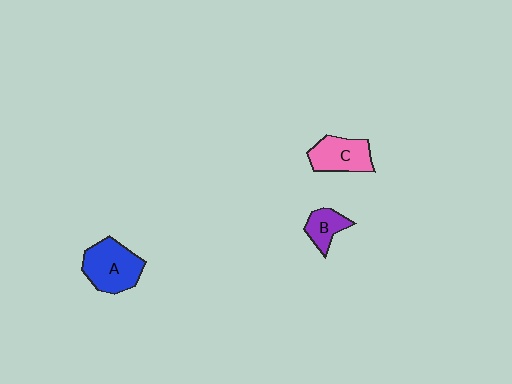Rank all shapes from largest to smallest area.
From largest to smallest: A (blue), C (pink), B (purple).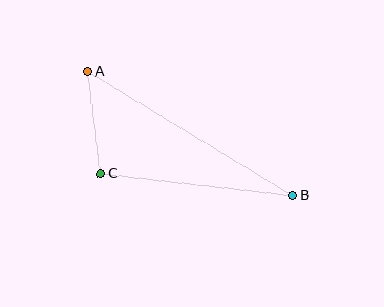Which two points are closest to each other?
Points A and C are closest to each other.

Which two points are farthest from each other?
Points A and B are farthest from each other.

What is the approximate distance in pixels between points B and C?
The distance between B and C is approximately 193 pixels.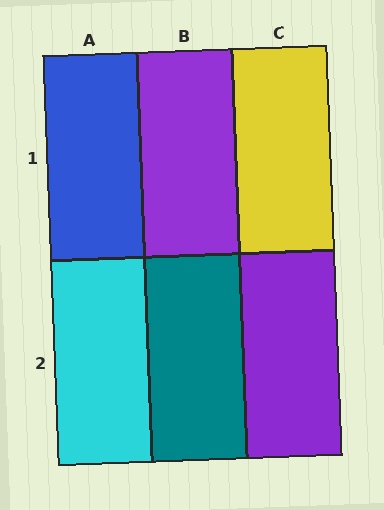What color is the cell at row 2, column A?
Cyan.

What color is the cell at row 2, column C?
Purple.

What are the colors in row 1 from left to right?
Blue, purple, yellow.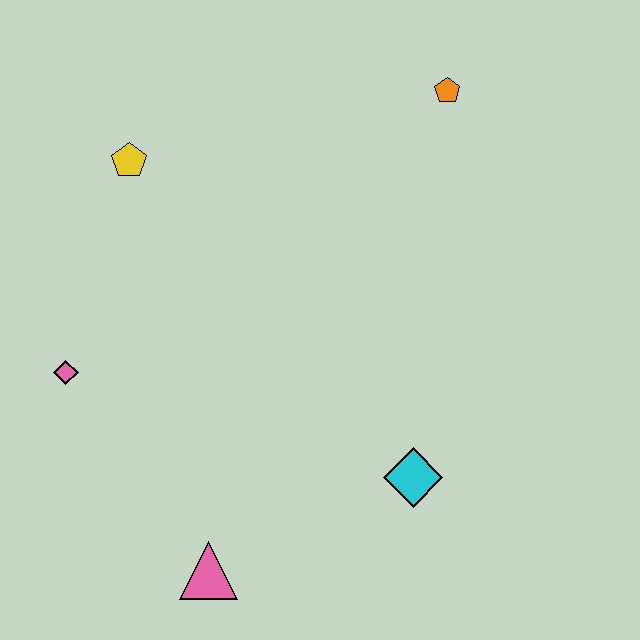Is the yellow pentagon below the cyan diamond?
No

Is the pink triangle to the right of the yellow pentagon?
Yes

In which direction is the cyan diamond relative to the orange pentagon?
The cyan diamond is below the orange pentagon.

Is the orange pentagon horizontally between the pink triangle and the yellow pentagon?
No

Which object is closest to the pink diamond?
The yellow pentagon is closest to the pink diamond.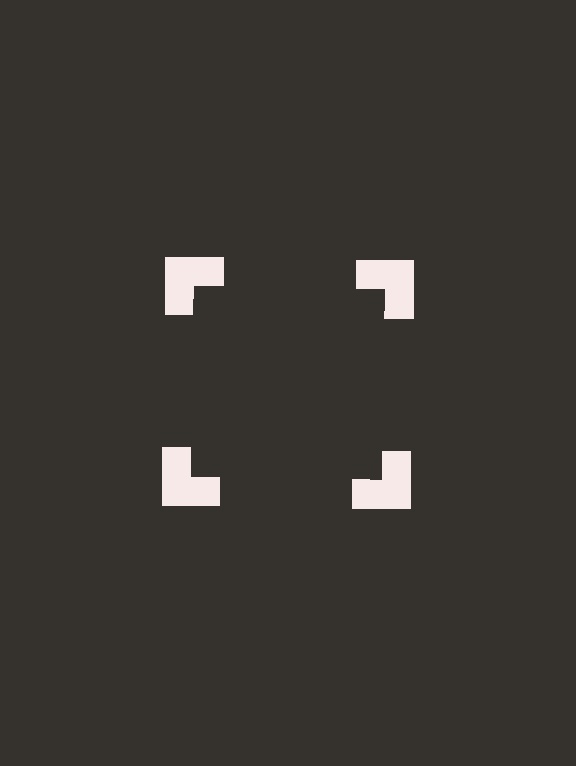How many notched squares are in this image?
There are 4 — one at each vertex of the illusory square.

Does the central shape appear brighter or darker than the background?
It typically appears slightly darker than the background, even though no actual brightness change is drawn.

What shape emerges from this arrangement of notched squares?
An illusory square — its edges are inferred from the aligned wedge cuts in the notched squares, not physically drawn.